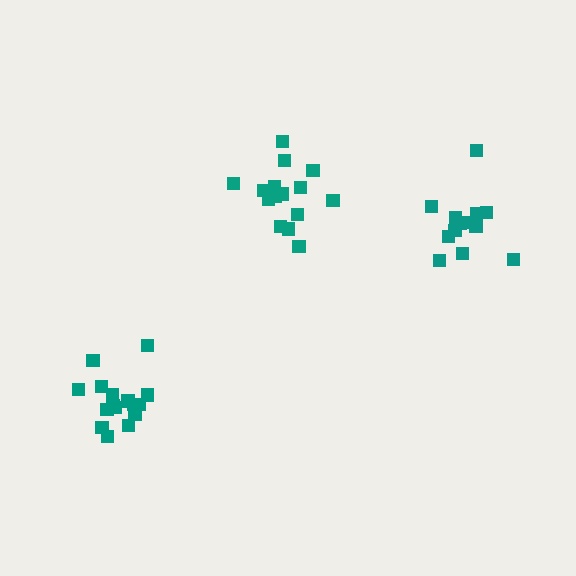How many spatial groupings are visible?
There are 3 spatial groupings.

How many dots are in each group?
Group 1: 15 dots, Group 2: 17 dots, Group 3: 13 dots (45 total).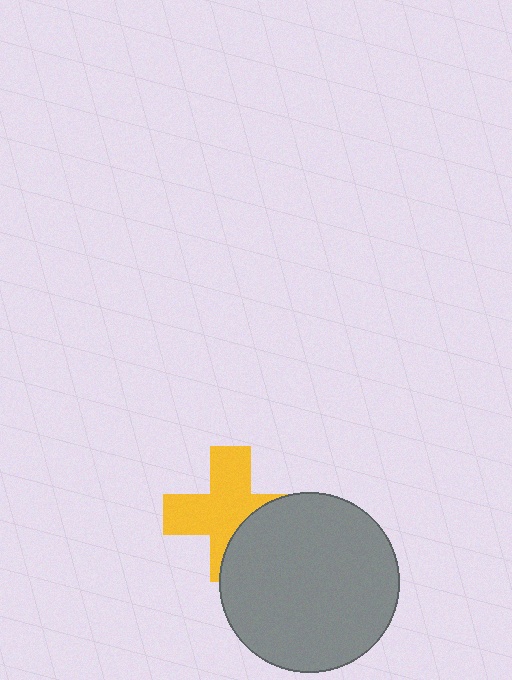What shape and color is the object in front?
The object in front is a gray circle.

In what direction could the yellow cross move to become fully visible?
The yellow cross could move toward the upper-left. That would shift it out from behind the gray circle entirely.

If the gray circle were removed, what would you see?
You would see the complete yellow cross.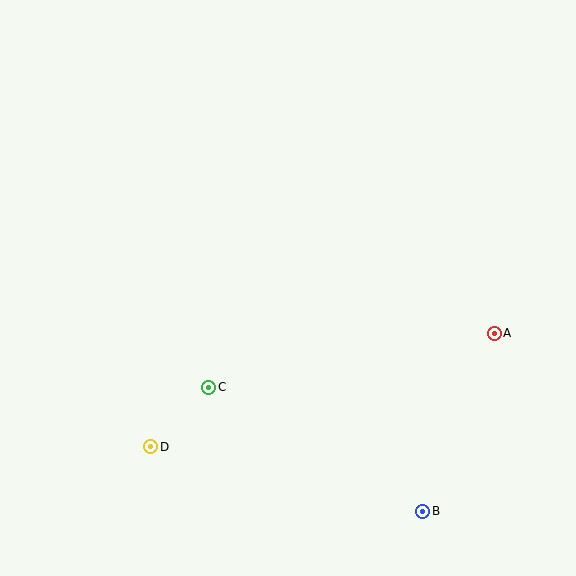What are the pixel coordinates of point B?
Point B is at (423, 511).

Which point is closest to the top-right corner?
Point A is closest to the top-right corner.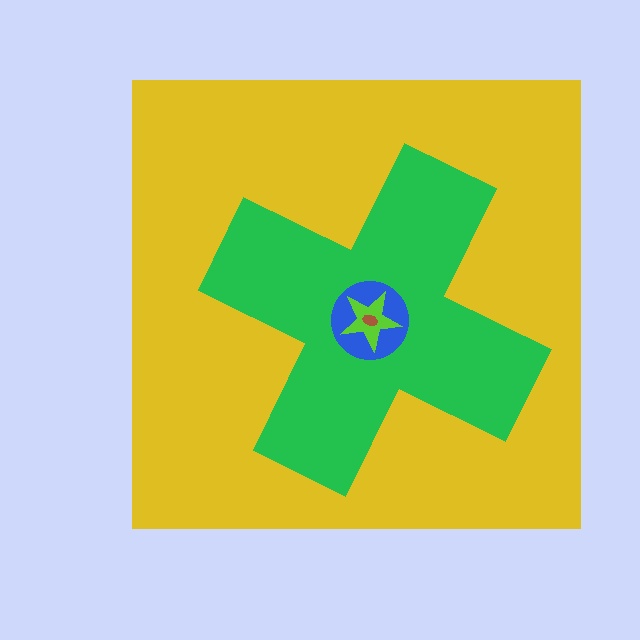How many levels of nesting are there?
5.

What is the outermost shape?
The yellow square.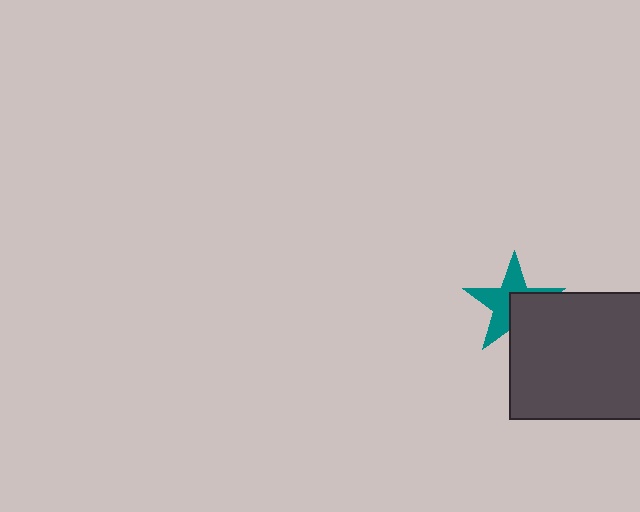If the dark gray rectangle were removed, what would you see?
You would see the complete teal star.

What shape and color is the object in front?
The object in front is a dark gray rectangle.